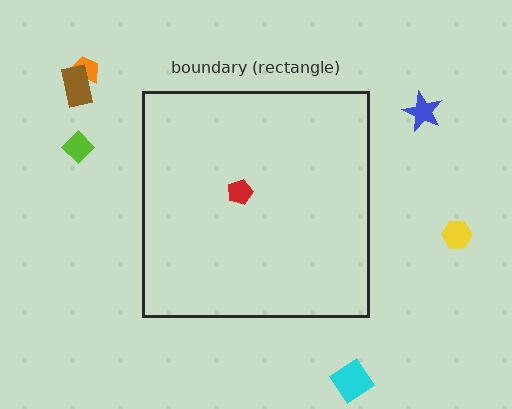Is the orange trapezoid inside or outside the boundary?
Outside.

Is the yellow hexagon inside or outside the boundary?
Outside.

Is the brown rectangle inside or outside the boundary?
Outside.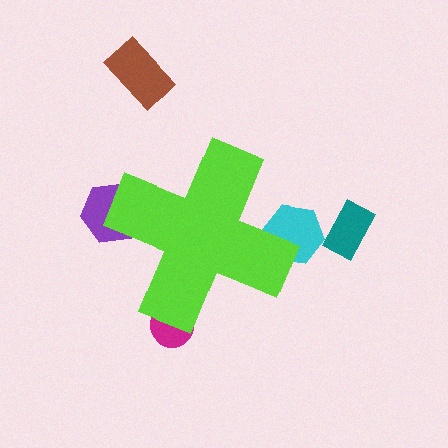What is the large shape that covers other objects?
A lime cross.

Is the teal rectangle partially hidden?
No, the teal rectangle is fully visible.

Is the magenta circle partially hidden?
Yes, the magenta circle is partially hidden behind the lime cross.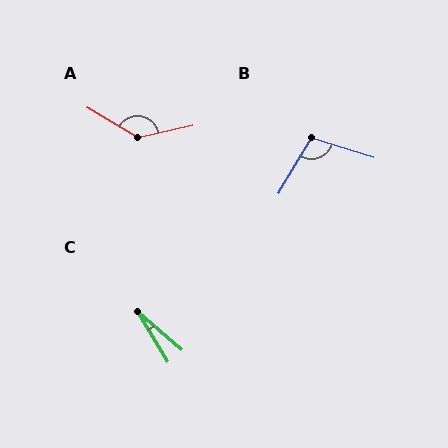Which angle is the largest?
A, at approximately 136 degrees.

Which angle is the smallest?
C, at approximately 19 degrees.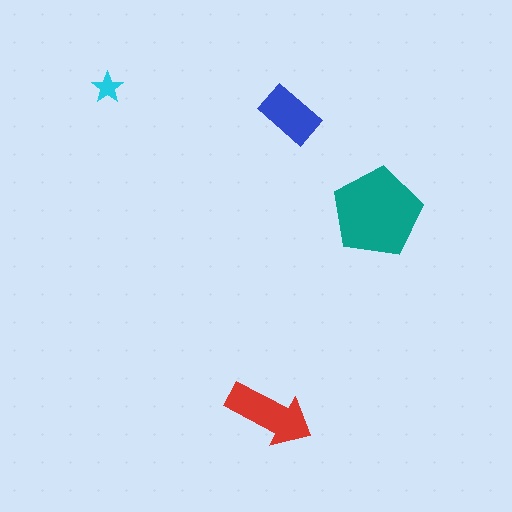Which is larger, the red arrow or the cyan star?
The red arrow.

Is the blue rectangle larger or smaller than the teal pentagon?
Smaller.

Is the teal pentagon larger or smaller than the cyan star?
Larger.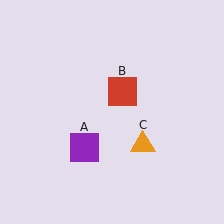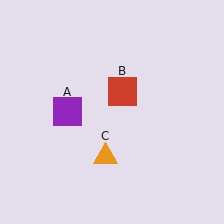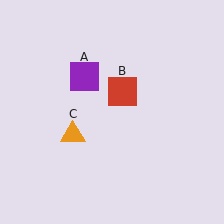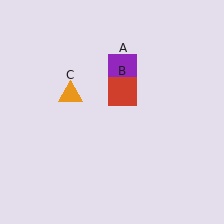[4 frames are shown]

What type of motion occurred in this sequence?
The purple square (object A), orange triangle (object C) rotated clockwise around the center of the scene.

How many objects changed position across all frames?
2 objects changed position: purple square (object A), orange triangle (object C).